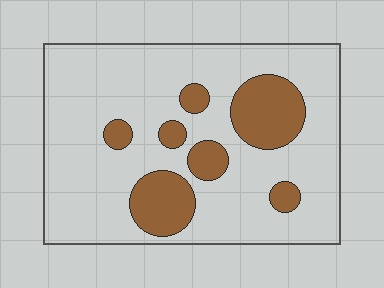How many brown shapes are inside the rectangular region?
7.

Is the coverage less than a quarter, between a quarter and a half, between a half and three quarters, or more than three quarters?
Less than a quarter.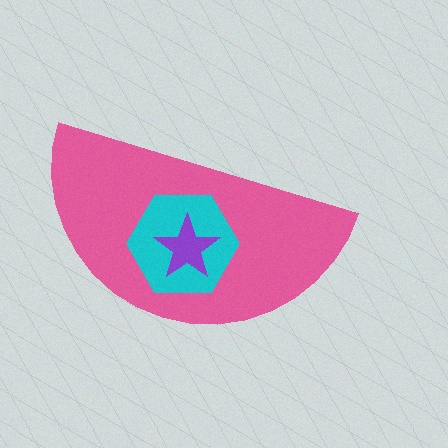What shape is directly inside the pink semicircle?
The cyan hexagon.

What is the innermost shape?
The purple star.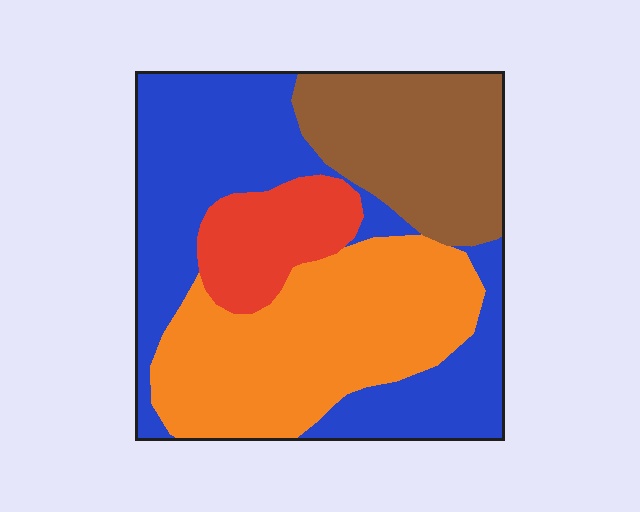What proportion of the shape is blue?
Blue takes up about three eighths (3/8) of the shape.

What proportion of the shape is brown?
Brown takes up about one fifth (1/5) of the shape.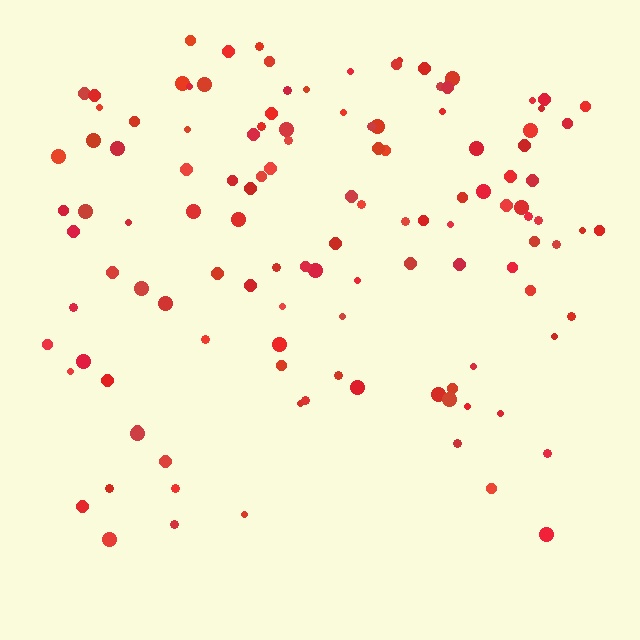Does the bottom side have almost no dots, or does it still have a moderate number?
Still a moderate number, just noticeably fewer than the top.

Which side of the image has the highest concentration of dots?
The top.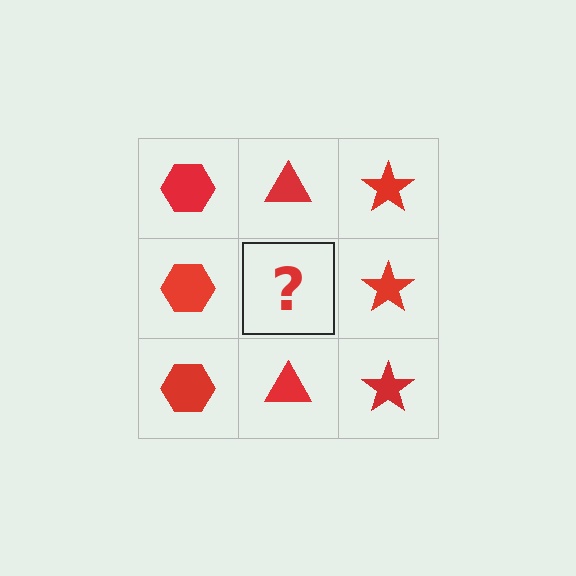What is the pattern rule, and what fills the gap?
The rule is that each column has a consistent shape. The gap should be filled with a red triangle.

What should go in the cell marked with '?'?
The missing cell should contain a red triangle.